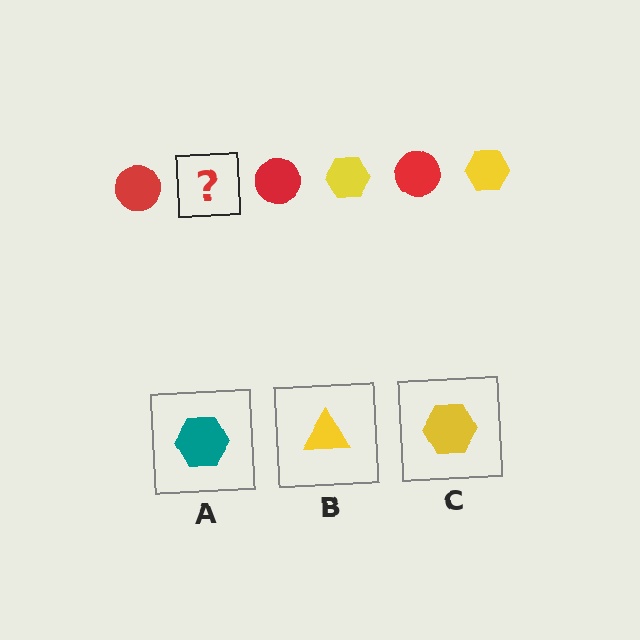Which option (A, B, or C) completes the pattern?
C.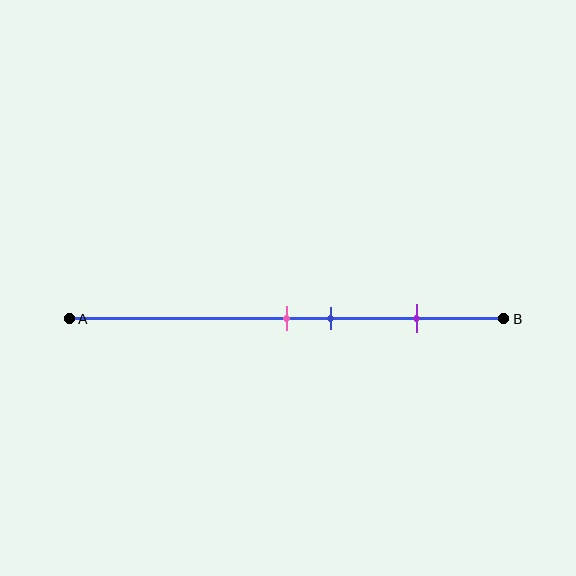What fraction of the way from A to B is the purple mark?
The purple mark is approximately 80% (0.8) of the way from A to B.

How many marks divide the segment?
There are 3 marks dividing the segment.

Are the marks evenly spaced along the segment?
No, the marks are not evenly spaced.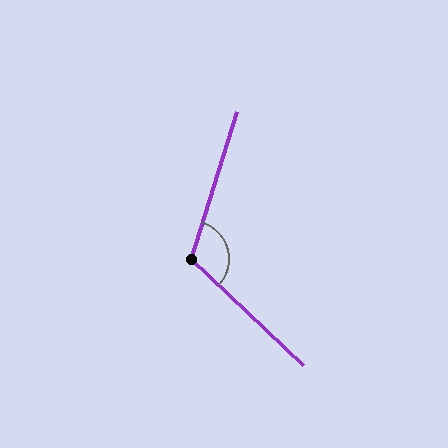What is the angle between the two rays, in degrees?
Approximately 116 degrees.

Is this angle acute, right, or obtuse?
It is obtuse.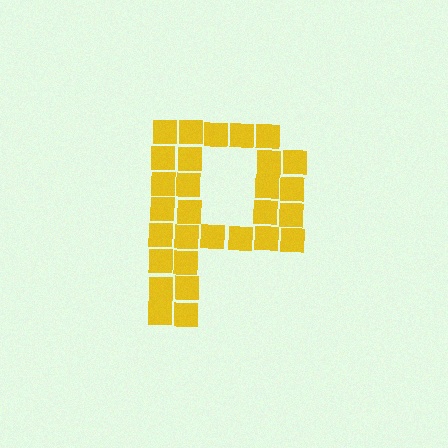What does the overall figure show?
The overall figure shows the letter P.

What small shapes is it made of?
It is made of small squares.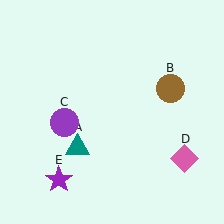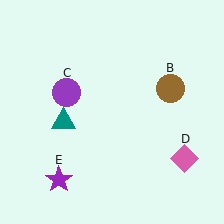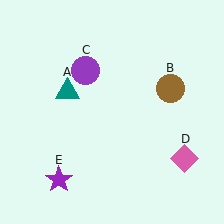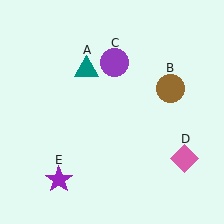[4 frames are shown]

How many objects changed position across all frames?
2 objects changed position: teal triangle (object A), purple circle (object C).